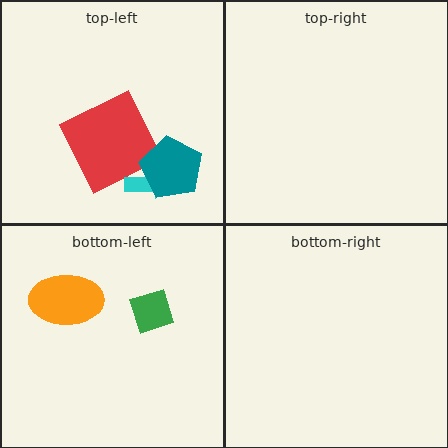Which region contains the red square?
The top-left region.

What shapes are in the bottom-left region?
The green diamond, the orange ellipse.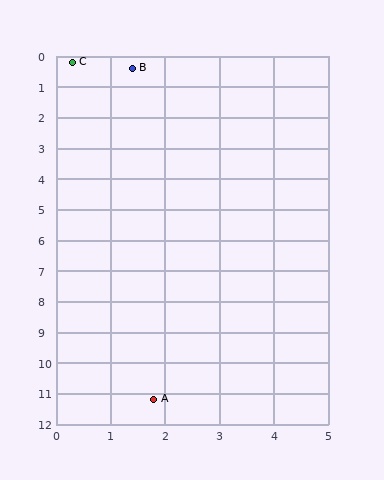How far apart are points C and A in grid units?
Points C and A are about 11.1 grid units apart.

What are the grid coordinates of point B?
Point B is at approximately (1.4, 0.4).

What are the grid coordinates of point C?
Point C is at approximately (0.3, 0.2).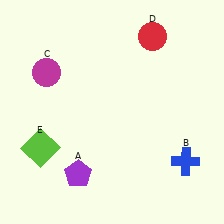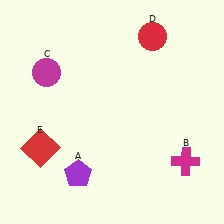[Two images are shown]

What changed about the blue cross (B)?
In Image 1, B is blue. In Image 2, it changed to magenta.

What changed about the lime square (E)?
In Image 1, E is lime. In Image 2, it changed to red.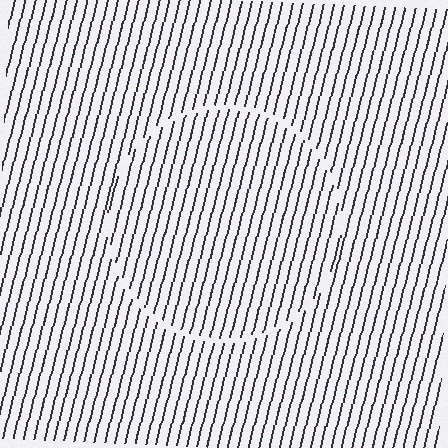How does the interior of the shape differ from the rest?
The interior of the shape contains the same grating, shifted by half a period — the contour is defined by the phase discontinuity where line-ends from the inner and outer gratings abut.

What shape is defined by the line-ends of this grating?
An illusory circle. The interior of the shape contains the same grating, shifted by half a period — the contour is defined by the phase discontinuity where line-ends from the inner and outer gratings abut.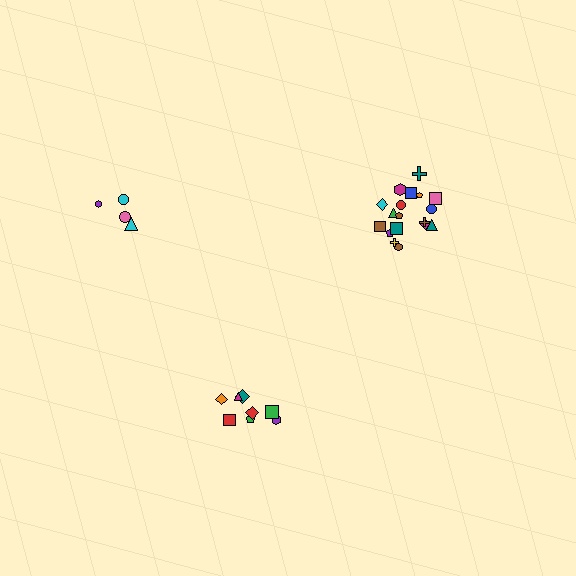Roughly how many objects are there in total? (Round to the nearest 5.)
Roughly 30 objects in total.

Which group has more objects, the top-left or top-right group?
The top-right group.